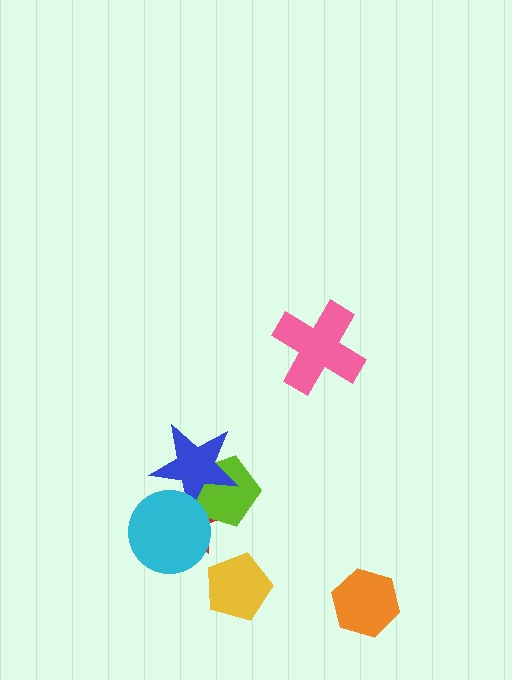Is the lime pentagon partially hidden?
Yes, it is partially covered by another shape.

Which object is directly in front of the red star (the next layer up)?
The lime pentagon is directly in front of the red star.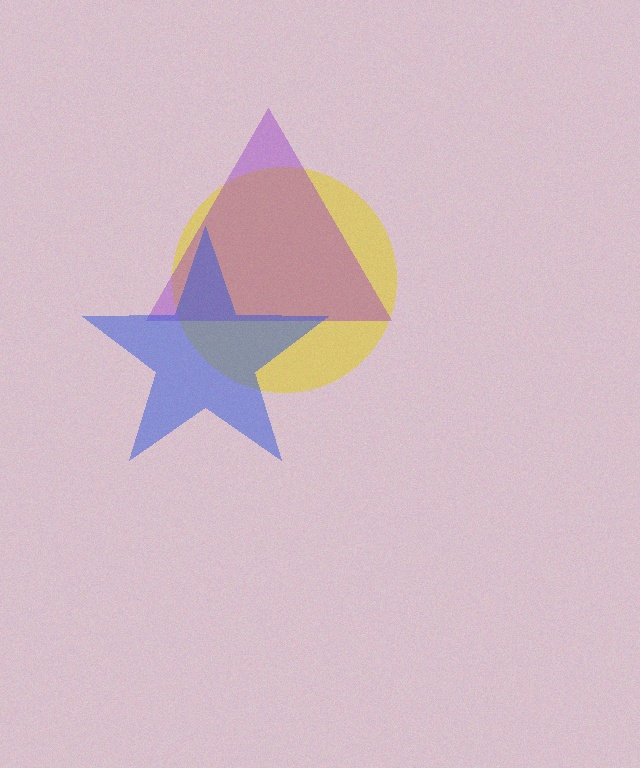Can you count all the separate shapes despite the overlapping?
Yes, there are 3 separate shapes.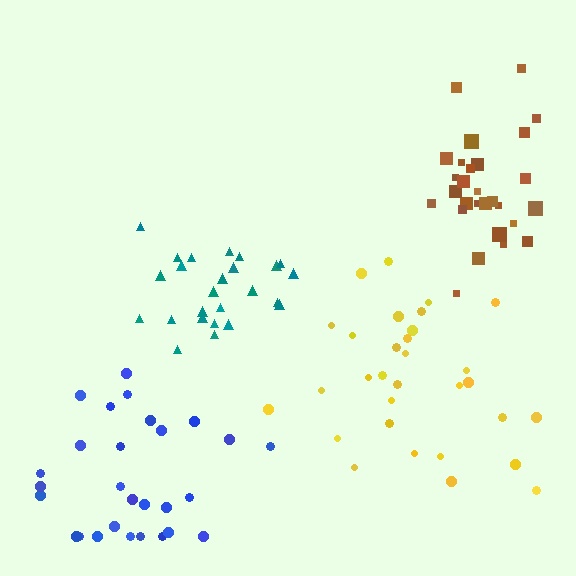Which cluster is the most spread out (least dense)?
Blue.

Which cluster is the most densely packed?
Teal.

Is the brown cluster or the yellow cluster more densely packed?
Brown.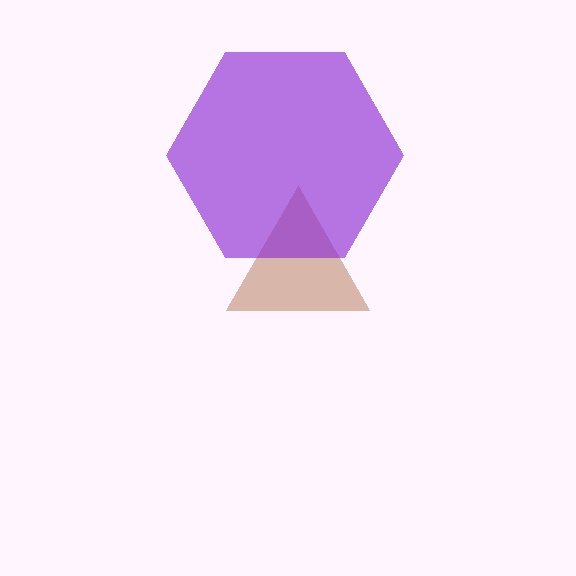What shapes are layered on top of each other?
The layered shapes are: a brown triangle, a purple hexagon.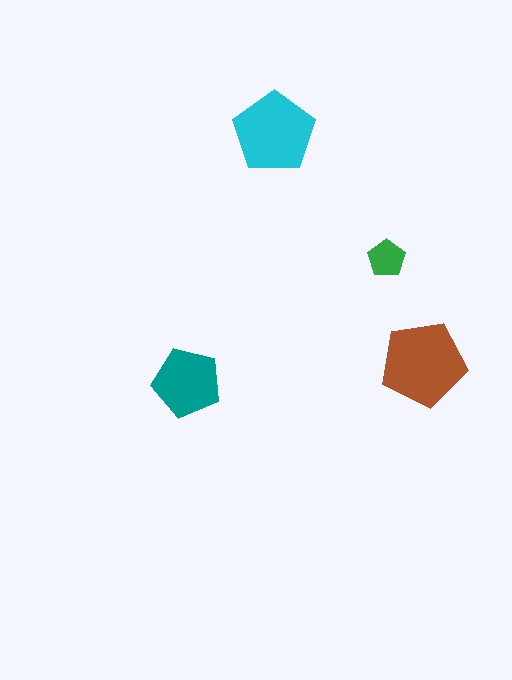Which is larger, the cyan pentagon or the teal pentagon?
The cyan one.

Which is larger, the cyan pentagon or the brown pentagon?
The brown one.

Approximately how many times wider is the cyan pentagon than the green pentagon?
About 2 times wider.